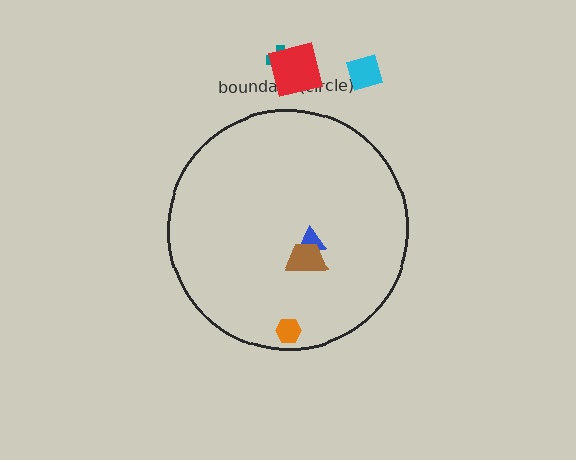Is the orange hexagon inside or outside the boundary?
Inside.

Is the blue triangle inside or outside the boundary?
Inside.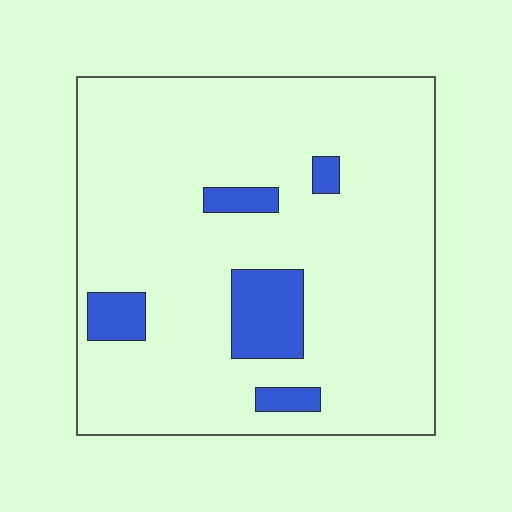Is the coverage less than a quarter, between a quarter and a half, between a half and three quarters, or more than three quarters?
Less than a quarter.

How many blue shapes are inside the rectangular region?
5.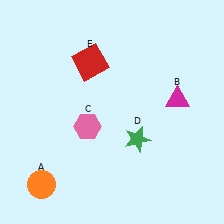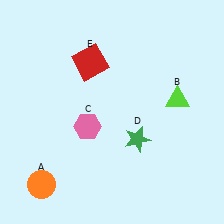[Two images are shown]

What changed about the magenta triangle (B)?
In Image 1, B is magenta. In Image 2, it changed to lime.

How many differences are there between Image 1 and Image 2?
There is 1 difference between the two images.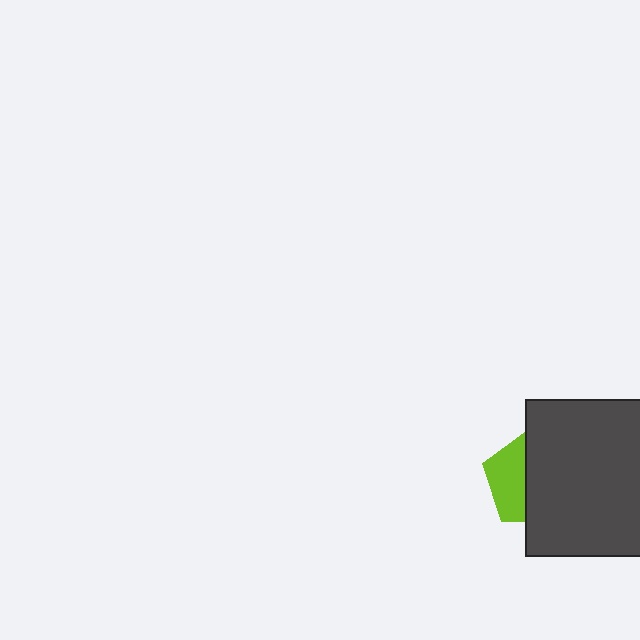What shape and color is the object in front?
The object in front is a dark gray square.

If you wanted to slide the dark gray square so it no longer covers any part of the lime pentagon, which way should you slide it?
Slide it right — that is the most direct way to separate the two shapes.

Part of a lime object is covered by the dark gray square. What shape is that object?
It is a pentagon.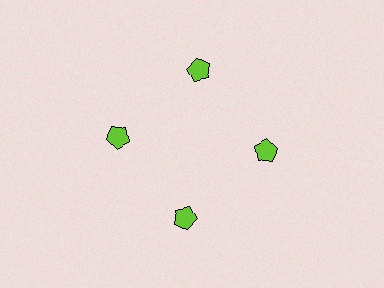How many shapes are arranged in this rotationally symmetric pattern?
There are 4 shapes, arranged in 4 groups of 1.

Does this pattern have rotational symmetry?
Yes, this pattern has 4-fold rotational symmetry. It looks the same after rotating 90 degrees around the center.